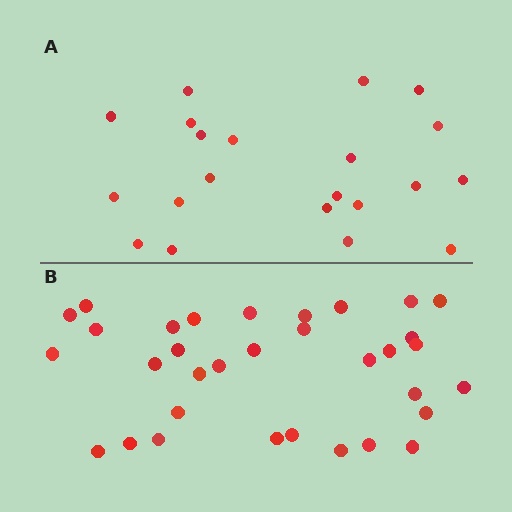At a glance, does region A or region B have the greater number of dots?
Region B (the bottom region) has more dots.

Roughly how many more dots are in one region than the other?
Region B has roughly 12 or so more dots than region A.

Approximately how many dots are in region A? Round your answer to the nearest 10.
About 20 dots. (The exact count is 21, which rounds to 20.)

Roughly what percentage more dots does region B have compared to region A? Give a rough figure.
About 55% more.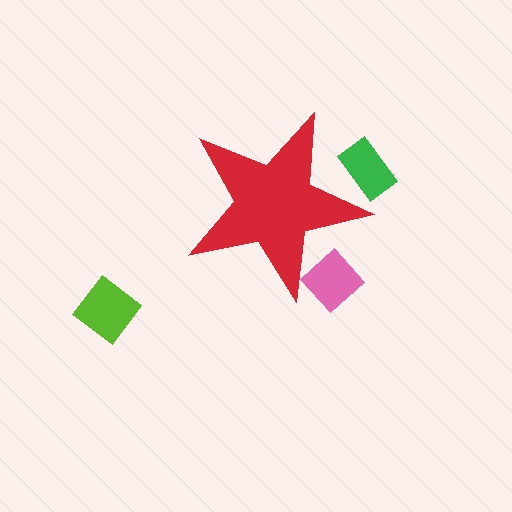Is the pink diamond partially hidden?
Yes, the pink diamond is partially hidden behind the red star.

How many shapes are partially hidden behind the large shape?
2 shapes are partially hidden.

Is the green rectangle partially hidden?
Yes, the green rectangle is partially hidden behind the red star.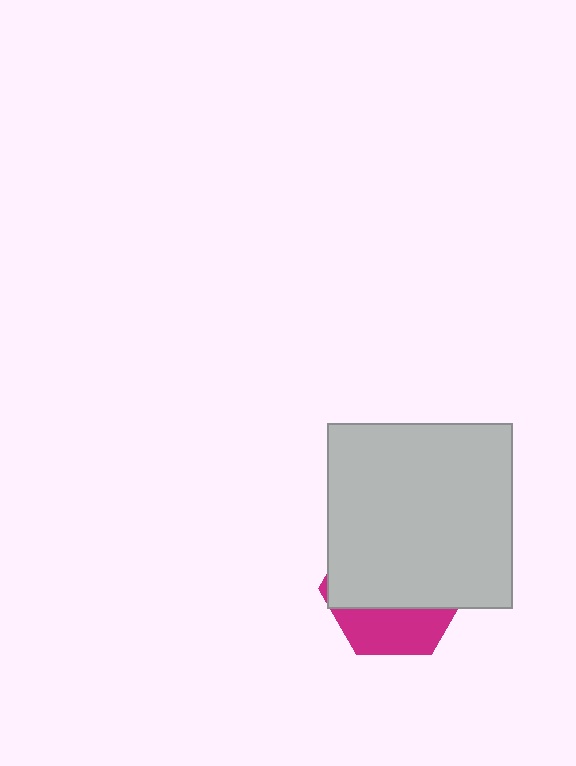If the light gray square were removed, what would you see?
You would see the complete magenta hexagon.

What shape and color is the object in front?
The object in front is a light gray square.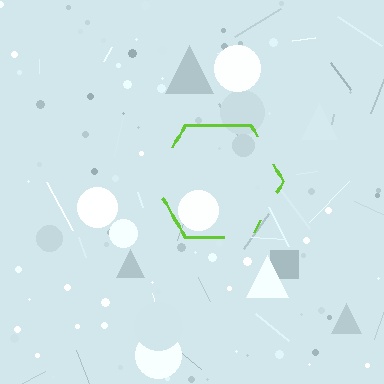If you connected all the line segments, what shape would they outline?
They would outline a hexagon.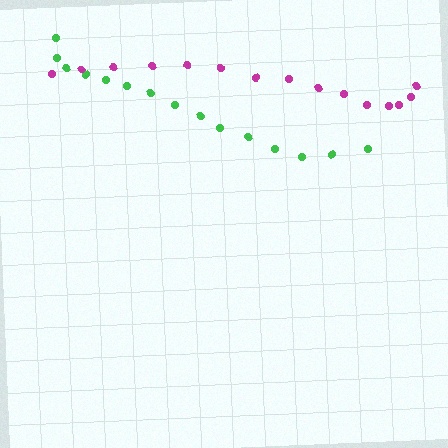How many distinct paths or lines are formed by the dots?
There are 2 distinct paths.